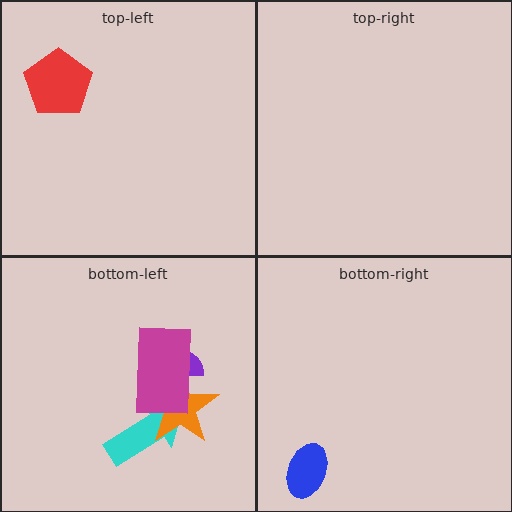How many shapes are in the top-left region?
1.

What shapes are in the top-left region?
The red pentagon.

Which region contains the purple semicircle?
The bottom-left region.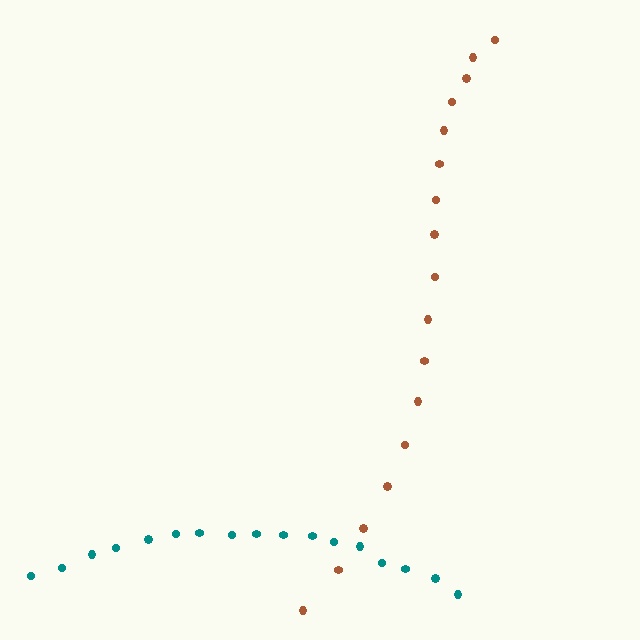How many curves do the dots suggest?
There are 2 distinct paths.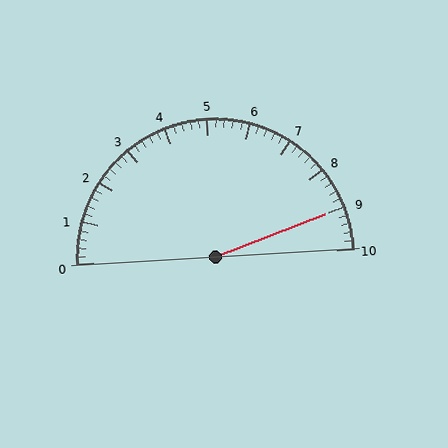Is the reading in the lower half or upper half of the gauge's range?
The reading is in the upper half of the range (0 to 10).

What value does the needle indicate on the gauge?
The needle indicates approximately 9.0.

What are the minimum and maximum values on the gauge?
The gauge ranges from 0 to 10.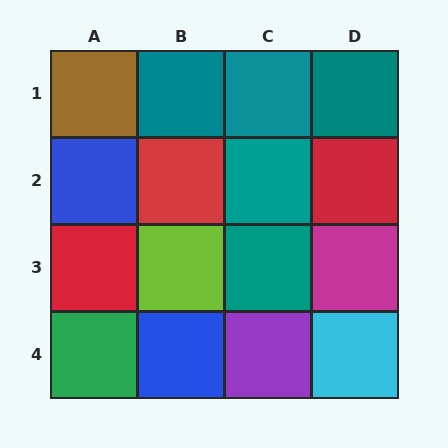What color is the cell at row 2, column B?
Red.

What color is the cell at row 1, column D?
Teal.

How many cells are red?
3 cells are red.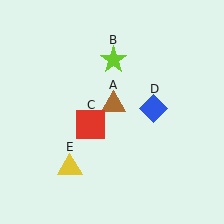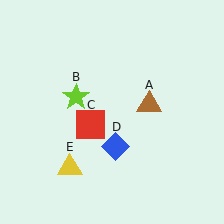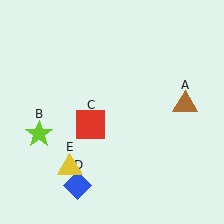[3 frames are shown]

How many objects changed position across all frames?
3 objects changed position: brown triangle (object A), lime star (object B), blue diamond (object D).